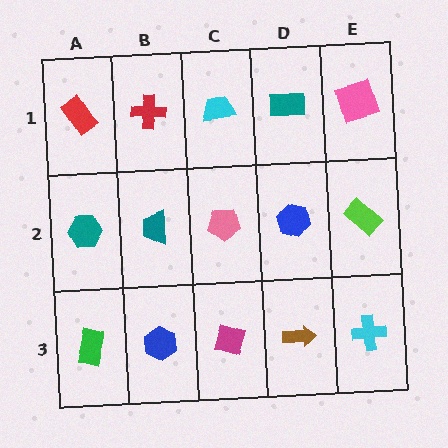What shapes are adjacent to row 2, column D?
A teal rectangle (row 1, column D), a brown arrow (row 3, column D), a pink pentagon (row 2, column C), a lime rectangle (row 2, column E).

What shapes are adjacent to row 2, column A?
A red rectangle (row 1, column A), a green rectangle (row 3, column A), a teal trapezoid (row 2, column B).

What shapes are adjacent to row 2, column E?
A pink square (row 1, column E), a cyan cross (row 3, column E), a blue hexagon (row 2, column D).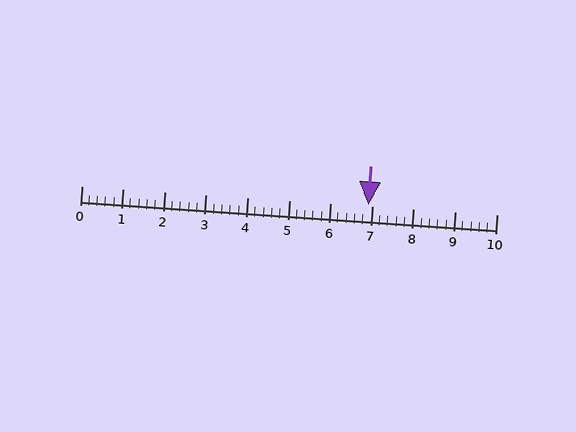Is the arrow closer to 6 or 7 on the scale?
The arrow is closer to 7.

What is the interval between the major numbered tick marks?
The major tick marks are spaced 1 units apart.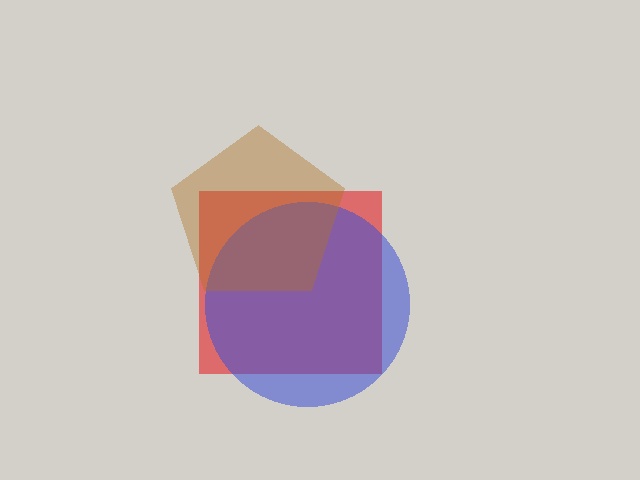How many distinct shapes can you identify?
There are 3 distinct shapes: a red square, a blue circle, a brown pentagon.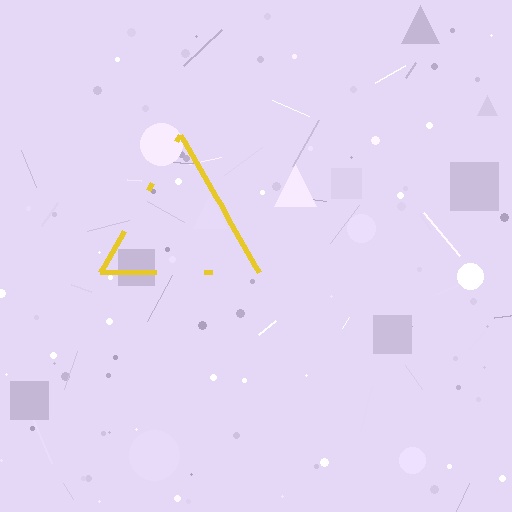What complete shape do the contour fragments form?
The contour fragments form a triangle.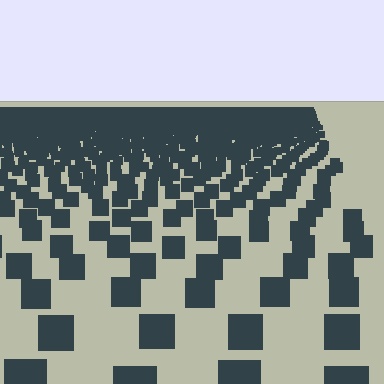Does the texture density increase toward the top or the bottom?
Density increases toward the top.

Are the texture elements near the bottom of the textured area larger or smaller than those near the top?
Larger. Near the bottom, elements are closer to the viewer and appear at a bigger on-screen size.